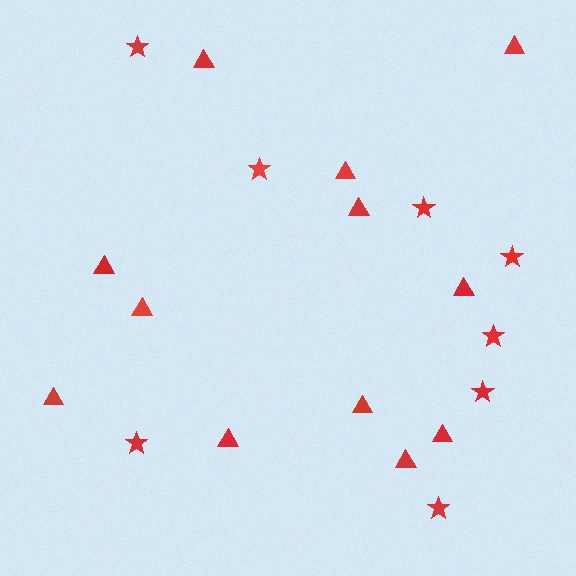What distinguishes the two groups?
There are 2 groups: one group of triangles (12) and one group of stars (8).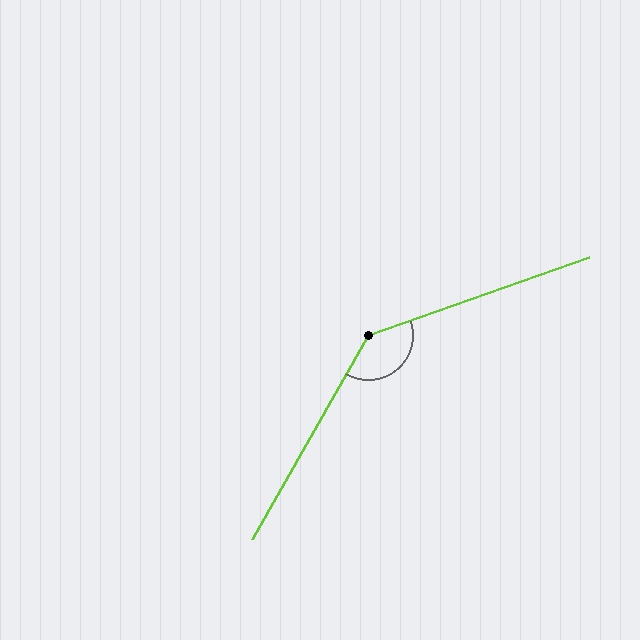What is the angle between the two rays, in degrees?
Approximately 139 degrees.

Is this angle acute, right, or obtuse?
It is obtuse.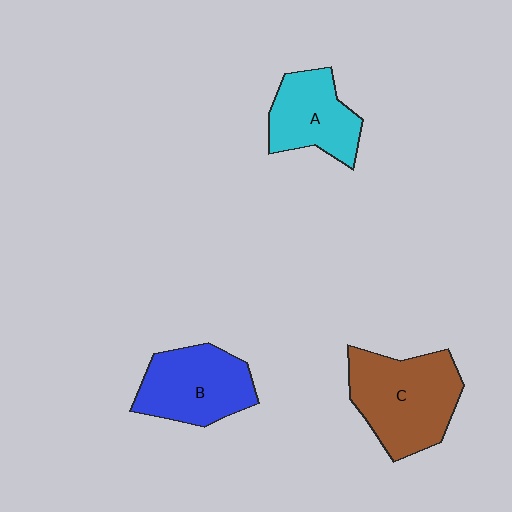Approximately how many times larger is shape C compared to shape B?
Approximately 1.2 times.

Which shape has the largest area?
Shape C (brown).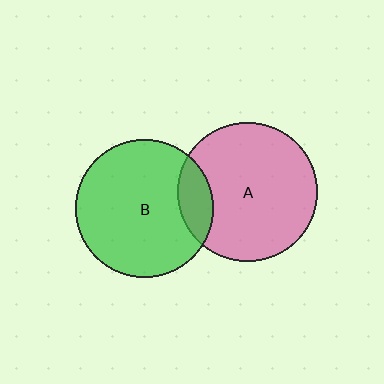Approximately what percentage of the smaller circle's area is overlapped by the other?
Approximately 15%.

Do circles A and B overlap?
Yes.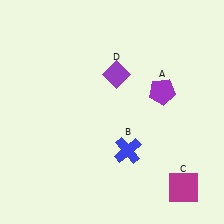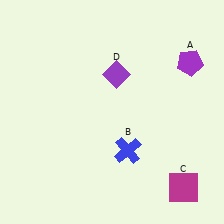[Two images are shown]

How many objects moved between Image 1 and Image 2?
1 object moved between the two images.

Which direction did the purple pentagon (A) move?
The purple pentagon (A) moved up.